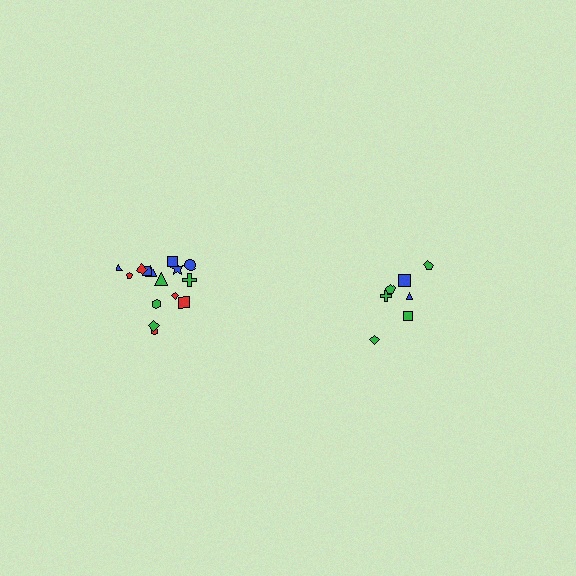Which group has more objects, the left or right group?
The left group.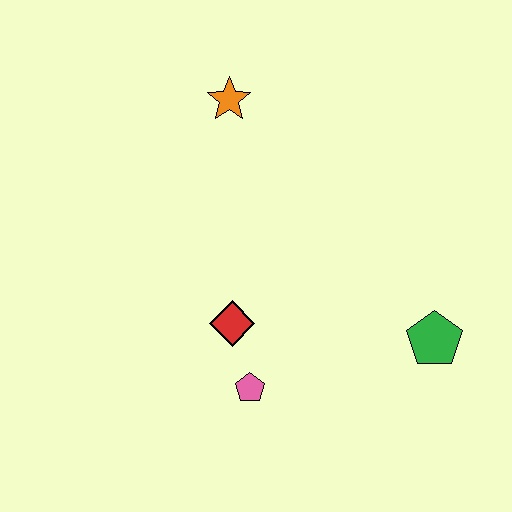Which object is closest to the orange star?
The red diamond is closest to the orange star.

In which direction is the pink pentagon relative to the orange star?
The pink pentagon is below the orange star.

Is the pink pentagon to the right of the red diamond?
Yes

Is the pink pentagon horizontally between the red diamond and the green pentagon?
Yes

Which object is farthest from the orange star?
The green pentagon is farthest from the orange star.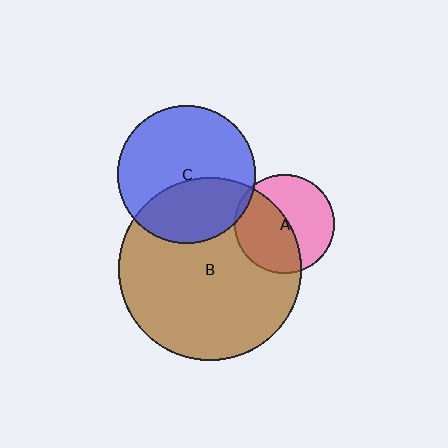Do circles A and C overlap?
Yes.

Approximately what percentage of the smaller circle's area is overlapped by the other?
Approximately 5%.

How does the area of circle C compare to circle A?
Approximately 1.9 times.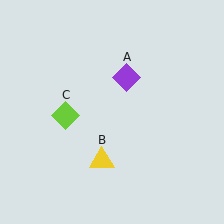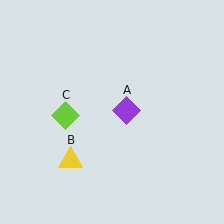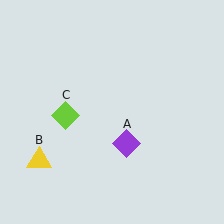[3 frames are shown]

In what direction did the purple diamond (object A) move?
The purple diamond (object A) moved down.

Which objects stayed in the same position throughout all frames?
Lime diamond (object C) remained stationary.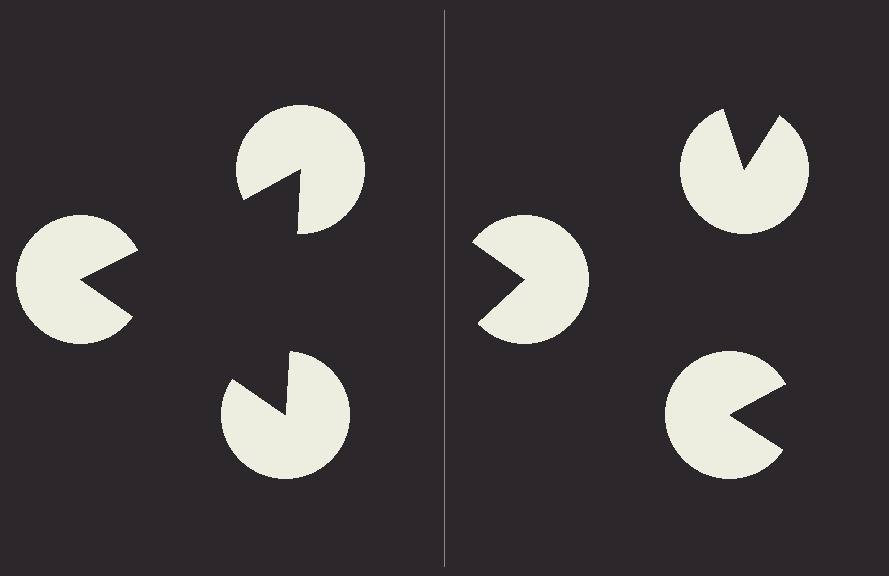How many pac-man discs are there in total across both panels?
6 — 3 on each side.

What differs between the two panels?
The pac-man discs are positioned identically on both sides; only the wedge orientations differ. On the left they align to a triangle; on the right they are misaligned.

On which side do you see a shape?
An illusory triangle appears on the left side. On the right side the wedge cuts are rotated, so no coherent shape forms.